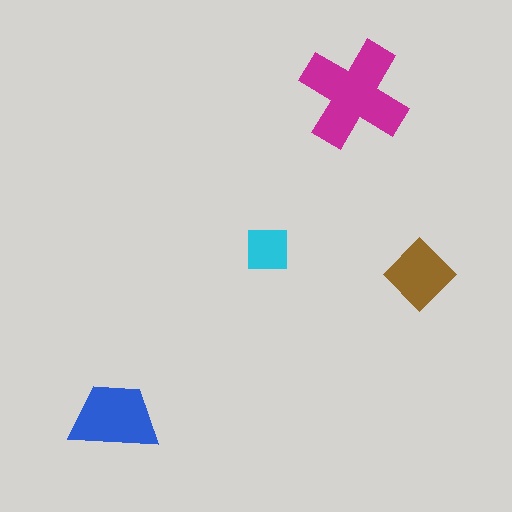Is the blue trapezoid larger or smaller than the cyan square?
Larger.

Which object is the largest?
The magenta cross.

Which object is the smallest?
The cyan square.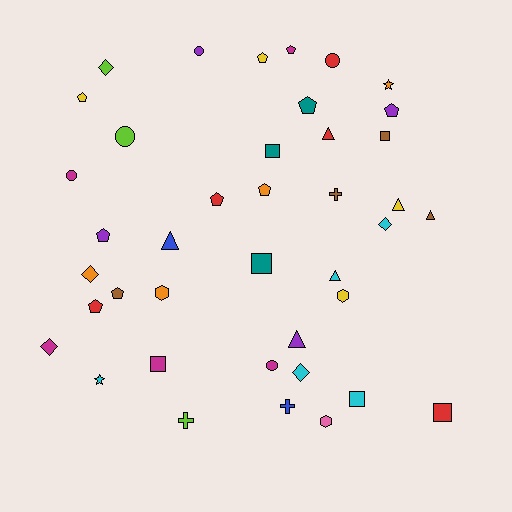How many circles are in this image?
There are 5 circles.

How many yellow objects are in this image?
There are 4 yellow objects.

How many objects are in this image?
There are 40 objects.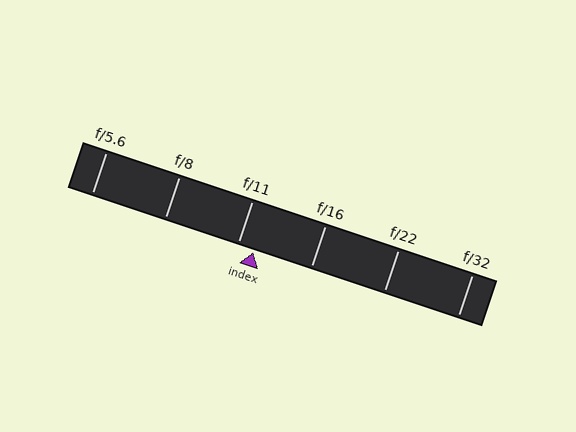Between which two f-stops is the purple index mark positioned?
The index mark is between f/11 and f/16.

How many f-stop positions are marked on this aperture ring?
There are 6 f-stop positions marked.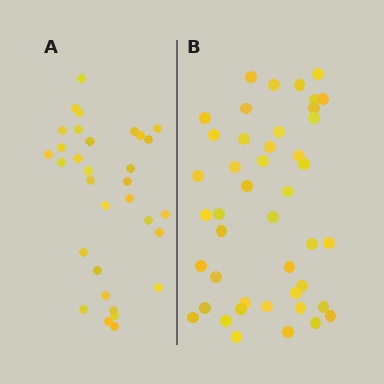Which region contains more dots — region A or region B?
Region B (the right region) has more dots.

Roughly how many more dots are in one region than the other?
Region B has roughly 12 or so more dots than region A.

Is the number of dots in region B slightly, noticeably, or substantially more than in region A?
Region B has noticeably more, but not dramatically so. The ratio is roughly 1.4 to 1.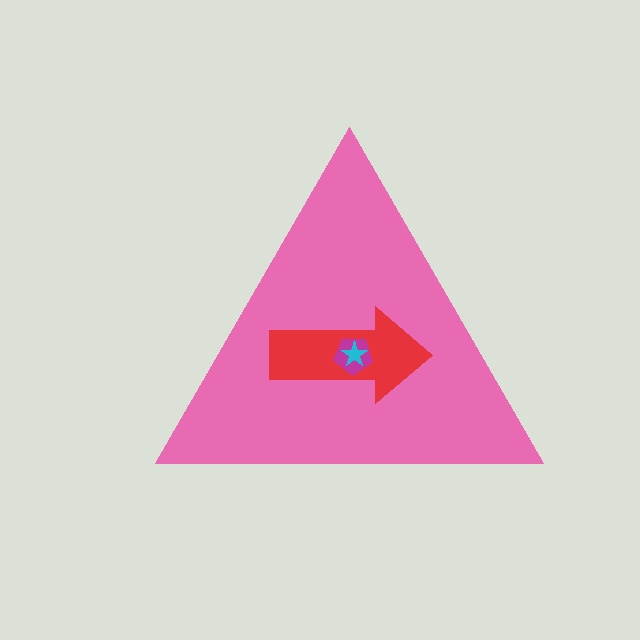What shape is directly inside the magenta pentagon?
The cyan star.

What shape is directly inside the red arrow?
The magenta pentagon.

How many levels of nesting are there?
4.